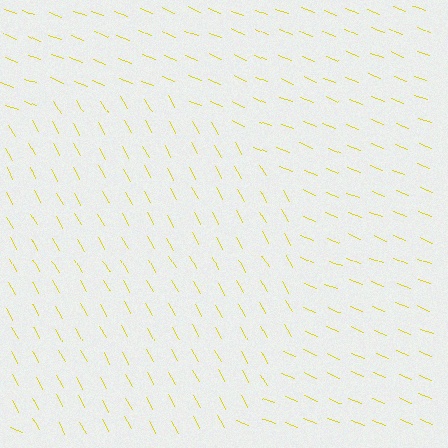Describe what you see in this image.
The image is filled with small yellow line segments. A circle region in the image has lines oriented differently from the surrounding lines, creating a visible texture boundary.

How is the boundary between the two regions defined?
The boundary is defined purely by a change in line orientation (approximately 39 degrees difference). All lines are the same color and thickness.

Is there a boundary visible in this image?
Yes, there is a texture boundary formed by a change in line orientation.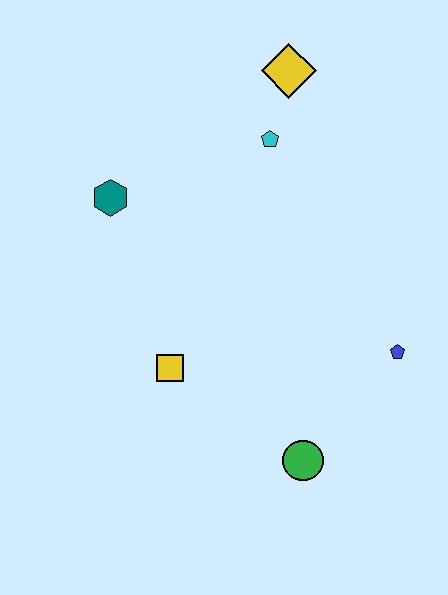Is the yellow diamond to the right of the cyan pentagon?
Yes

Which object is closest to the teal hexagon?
The cyan pentagon is closest to the teal hexagon.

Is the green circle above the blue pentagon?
No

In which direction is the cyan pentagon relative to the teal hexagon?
The cyan pentagon is to the right of the teal hexagon.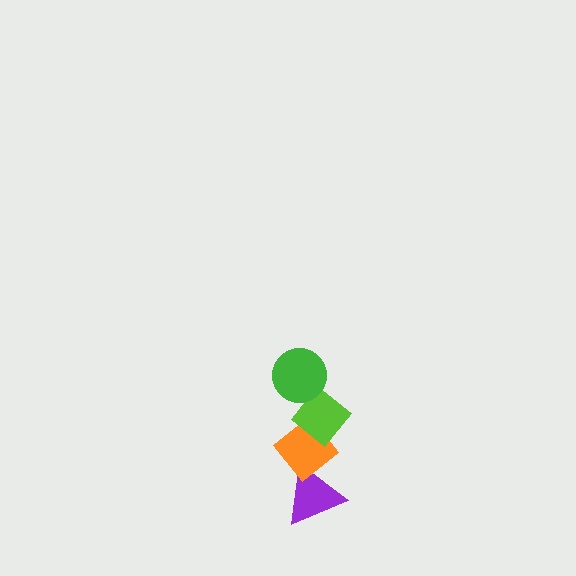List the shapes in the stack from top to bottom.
From top to bottom: the green circle, the lime diamond, the orange diamond, the purple triangle.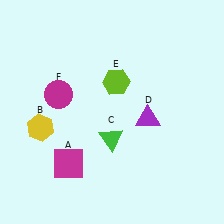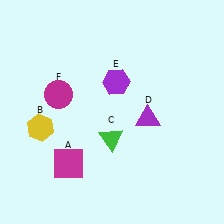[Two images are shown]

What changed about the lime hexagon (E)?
In Image 1, E is lime. In Image 2, it changed to purple.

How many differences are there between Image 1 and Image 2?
There is 1 difference between the two images.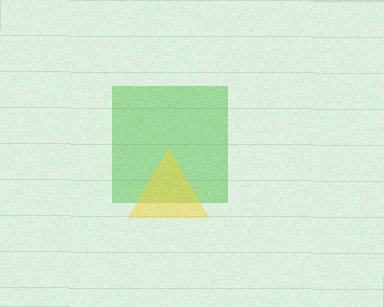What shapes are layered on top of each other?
The layered shapes are: a green square, a yellow triangle.